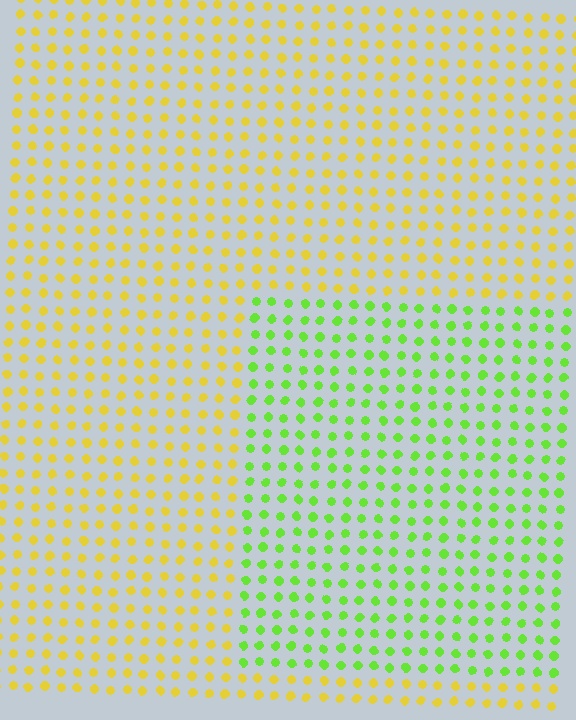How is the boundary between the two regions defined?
The boundary is defined purely by a slight shift in hue (about 51 degrees). Spacing, size, and orientation are identical on both sides.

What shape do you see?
I see a rectangle.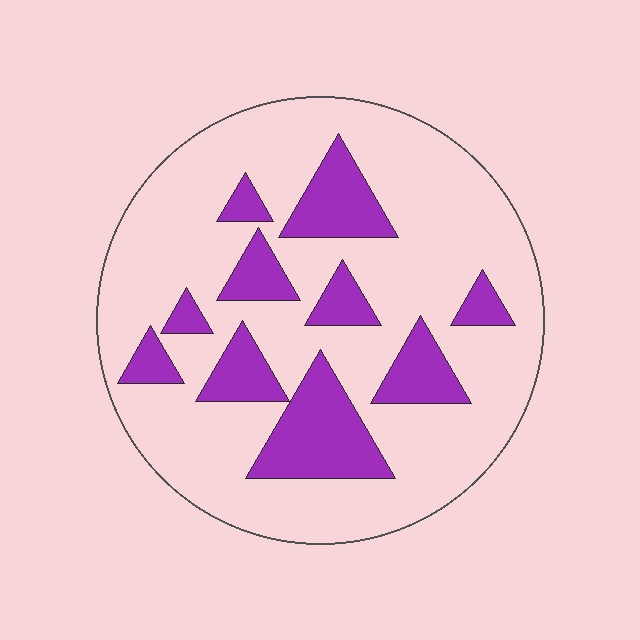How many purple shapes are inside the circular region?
10.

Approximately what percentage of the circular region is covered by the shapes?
Approximately 25%.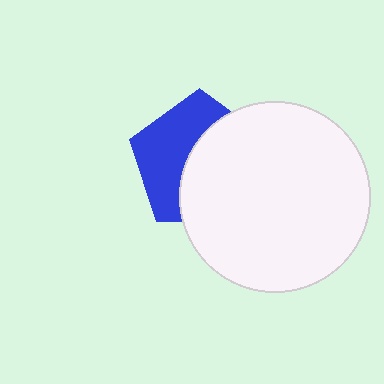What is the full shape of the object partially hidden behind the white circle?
The partially hidden object is a blue pentagon.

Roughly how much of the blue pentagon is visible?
About half of it is visible (roughly 46%).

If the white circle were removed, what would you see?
You would see the complete blue pentagon.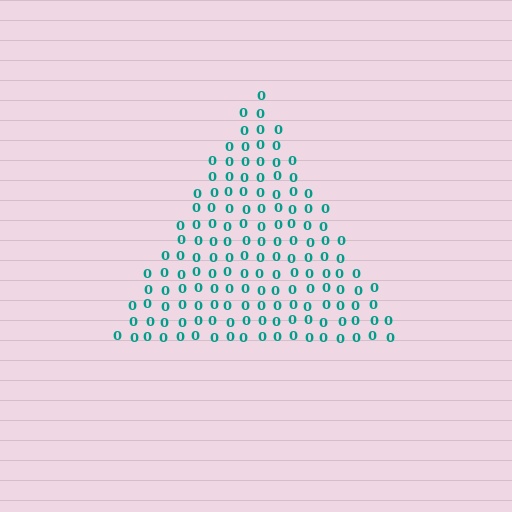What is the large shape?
The large shape is a triangle.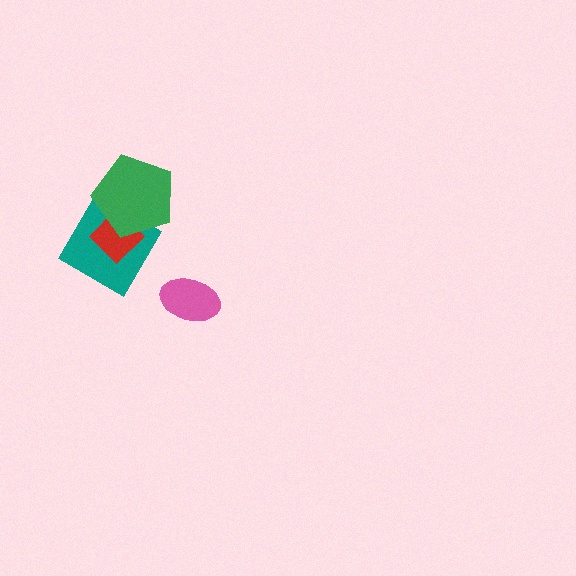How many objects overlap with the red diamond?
2 objects overlap with the red diamond.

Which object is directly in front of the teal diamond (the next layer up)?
The red diamond is directly in front of the teal diamond.